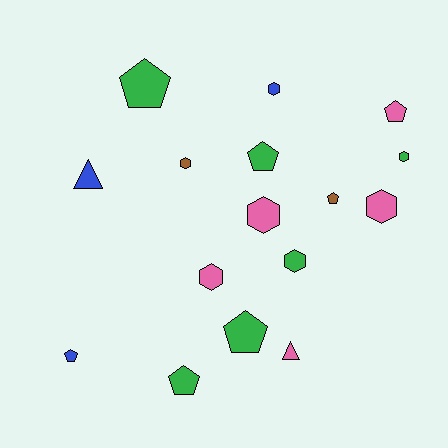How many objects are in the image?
There are 16 objects.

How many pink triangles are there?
There is 1 pink triangle.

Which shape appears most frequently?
Pentagon, with 7 objects.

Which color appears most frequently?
Green, with 6 objects.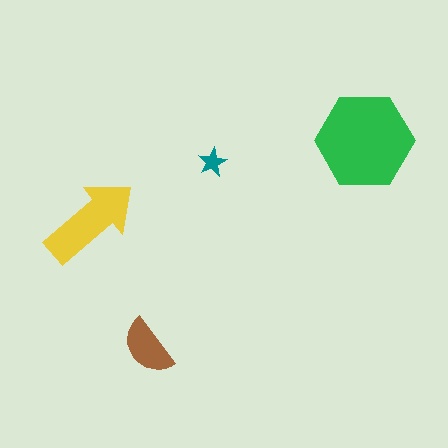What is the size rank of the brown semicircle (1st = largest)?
3rd.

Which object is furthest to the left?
The yellow arrow is leftmost.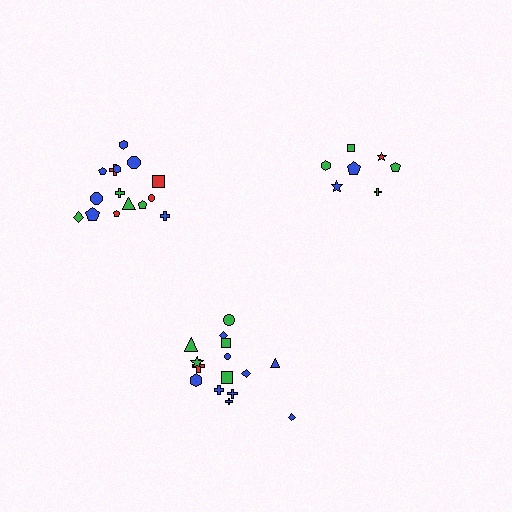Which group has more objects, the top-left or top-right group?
The top-left group.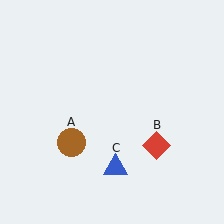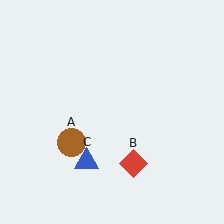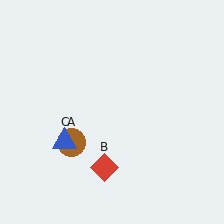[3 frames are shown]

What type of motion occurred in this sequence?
The red diamond (object B), blue triangle (object C) rotated clockwise around the center of the scene.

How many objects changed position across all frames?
2 objects changed position: red diamond (object B), blue triangle (object C).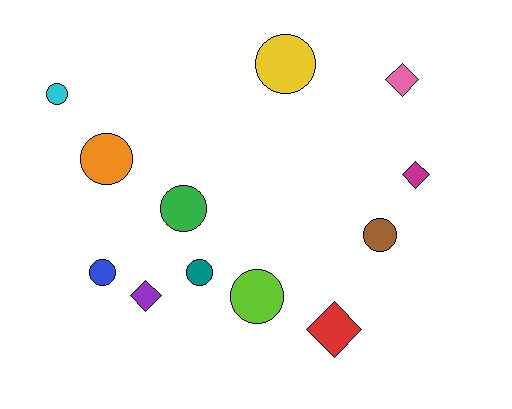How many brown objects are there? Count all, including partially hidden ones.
There is 1 brown object.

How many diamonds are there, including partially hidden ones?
There are 4 diamonds.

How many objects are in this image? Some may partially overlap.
There are 12 objects.